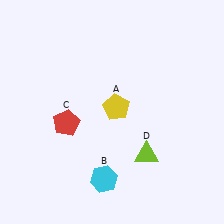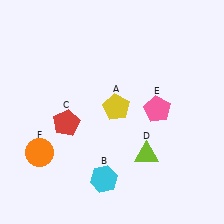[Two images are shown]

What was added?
A pink pentagon (E), an orange circle (F) were added in Image 2.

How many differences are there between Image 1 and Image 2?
There are 2 differences between the two images.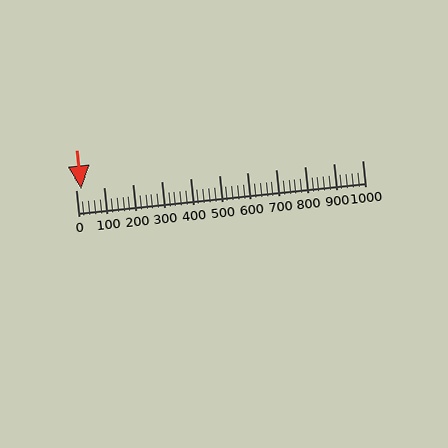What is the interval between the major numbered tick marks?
The major tick marks are spaced 100 units apart.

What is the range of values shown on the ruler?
The ruler shows values from 0 to 1000.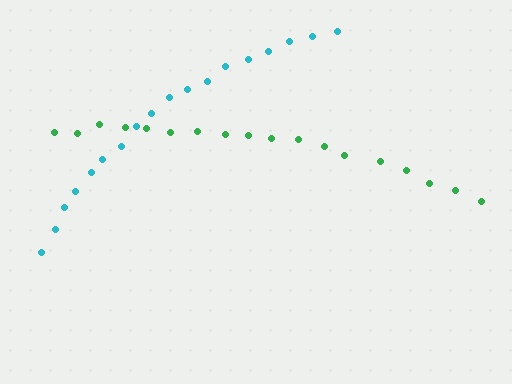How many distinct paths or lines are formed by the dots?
There are 2 distinct paths.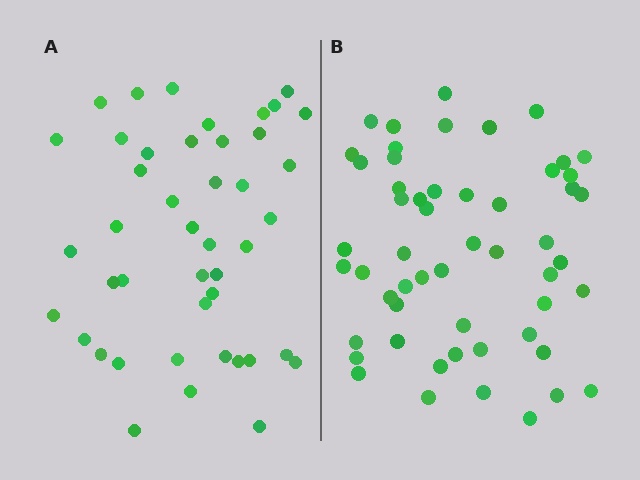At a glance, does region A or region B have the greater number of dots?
Region B (the right region) has more dots.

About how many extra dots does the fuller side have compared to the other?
Region B has roughly 10 or so more dots than region A.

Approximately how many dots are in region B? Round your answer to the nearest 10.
About 50 dots. (The exact count is 54, which rounds to 50.)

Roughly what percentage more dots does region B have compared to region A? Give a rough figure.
About 25% more.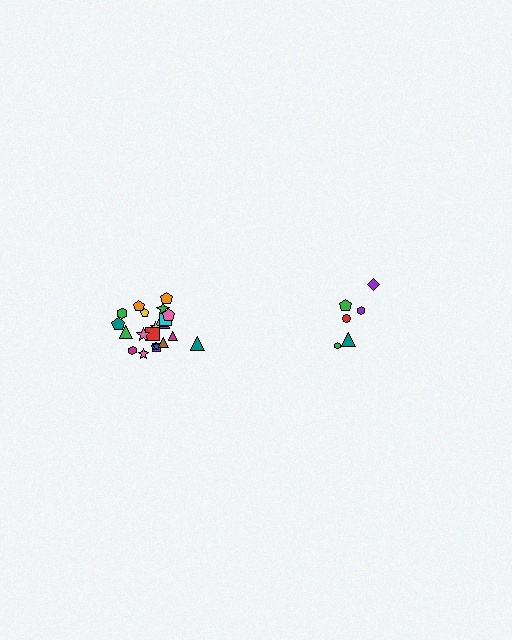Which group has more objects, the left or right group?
The left group.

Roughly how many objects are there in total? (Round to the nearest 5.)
Roughly 30 objects in total.